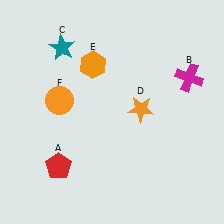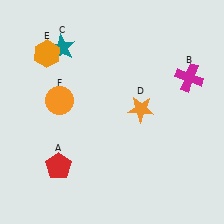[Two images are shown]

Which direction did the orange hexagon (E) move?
The orange hexagon (E) moved left.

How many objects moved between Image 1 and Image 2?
1 object moved between the two images.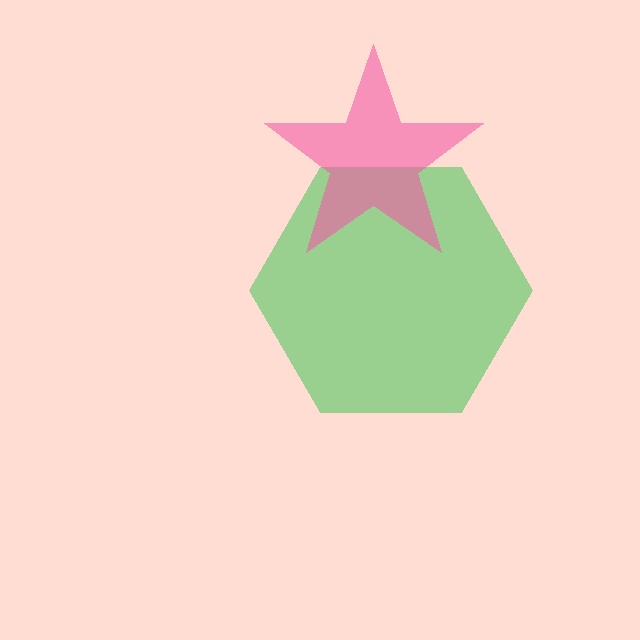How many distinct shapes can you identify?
There are 2 distinct shapes: a green hexagon, a pink star.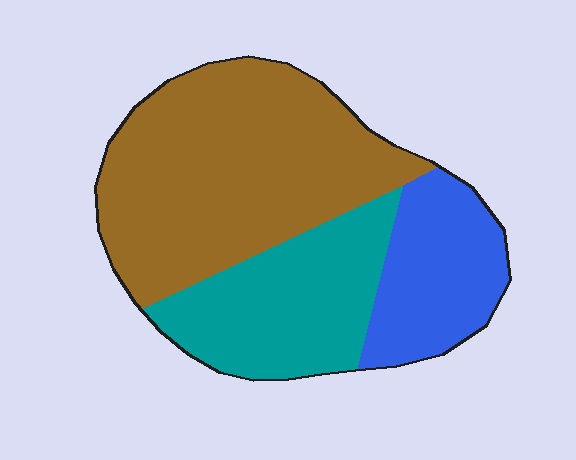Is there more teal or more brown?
Brown.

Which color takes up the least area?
Blue, at roughly 20%.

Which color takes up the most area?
Brown, at roughly 50%.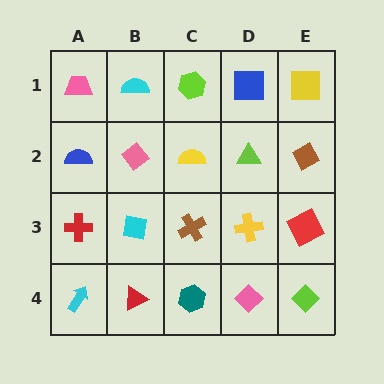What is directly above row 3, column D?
A lime triangle.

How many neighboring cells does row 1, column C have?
3.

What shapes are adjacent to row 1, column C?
A yellow semicircle (row 2, column C), a cyan semicircle (row 1, column B), a blue square (row 1, column D).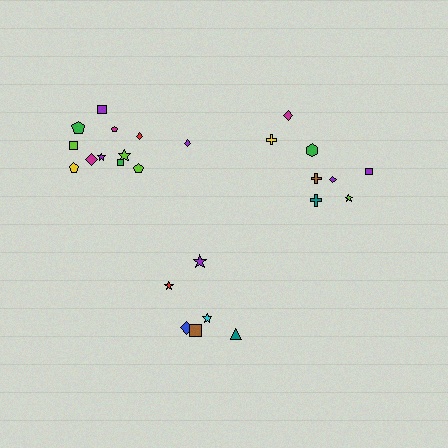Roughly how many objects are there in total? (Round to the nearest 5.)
Roughly 25 objects in total.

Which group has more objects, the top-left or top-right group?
The top-left group.